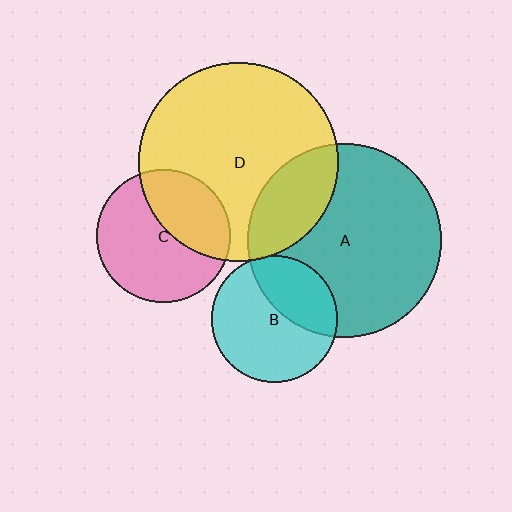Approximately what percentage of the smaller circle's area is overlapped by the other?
Approximately 20%.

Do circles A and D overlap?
Yes.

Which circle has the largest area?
Circle D (yellow).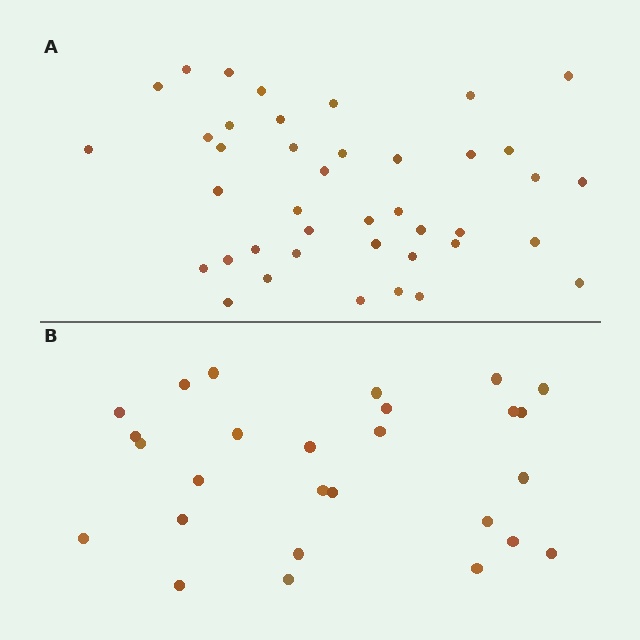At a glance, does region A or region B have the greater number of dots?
Region A (the top region) has more dots.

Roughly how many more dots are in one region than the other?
Region A has approximately 15 more dots than region B.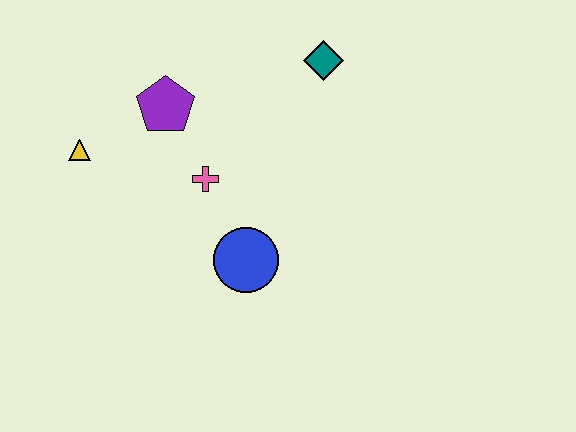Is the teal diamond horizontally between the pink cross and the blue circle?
No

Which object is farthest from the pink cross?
The teal diamond is farthest from the pink cross.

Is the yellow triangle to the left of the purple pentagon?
Yes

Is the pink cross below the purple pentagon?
Yes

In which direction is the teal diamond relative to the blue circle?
The teal diamond is above the blue circle.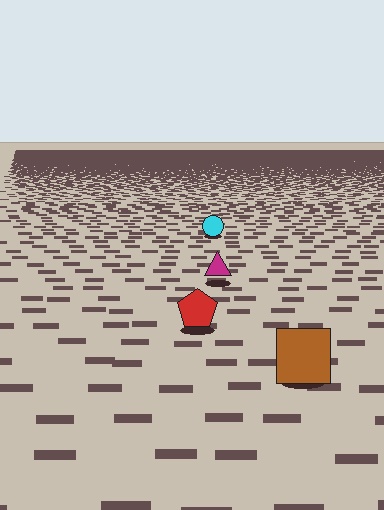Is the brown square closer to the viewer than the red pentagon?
Yes. The brown square is closer — you can tell from the texture gradient: the ground texture is coarser near it.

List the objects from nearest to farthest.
From nearest to farthest: the brown square, the red pentagon, the magenta triangle, the cyan circle.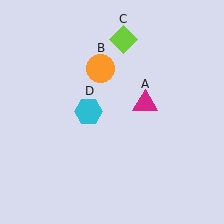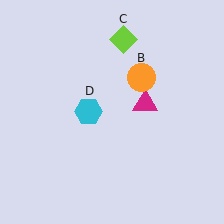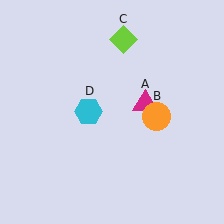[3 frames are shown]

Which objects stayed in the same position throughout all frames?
Magenta triangle (object A) and lime diamond (object C) and cyan hexagon (object D) remained stationary.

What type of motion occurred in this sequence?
The orange circle (object B) rotated clockwise around the center of the scene.